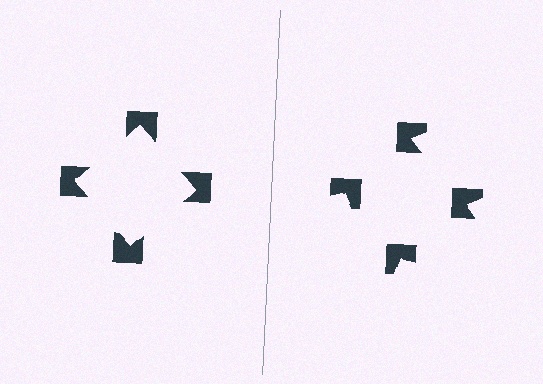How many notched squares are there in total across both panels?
8 — 4 on each side.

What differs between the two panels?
The notched squares are positioned identically on both sides; only the wedge orientations differ. On the left they align to a square; on the right they are misaligned.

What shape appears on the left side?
An illusory square.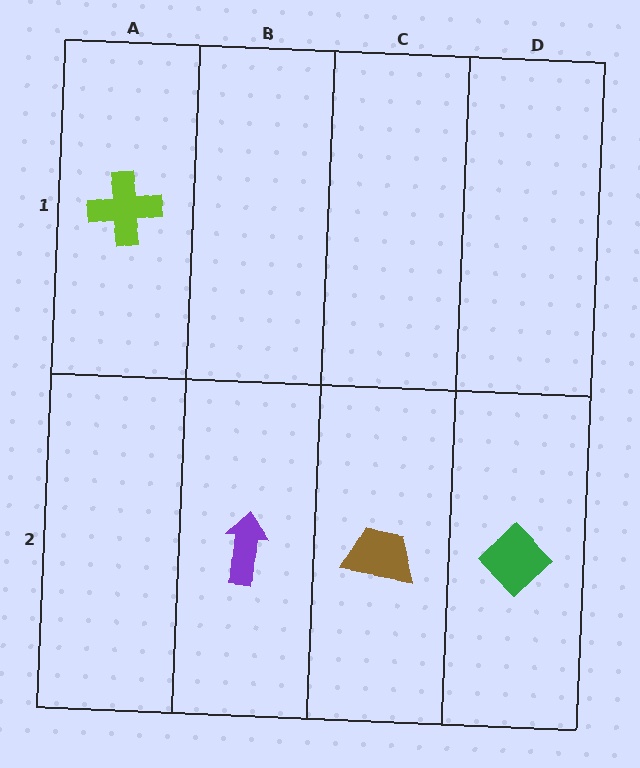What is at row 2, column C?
A brown trapezoid.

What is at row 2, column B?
A purple arrow.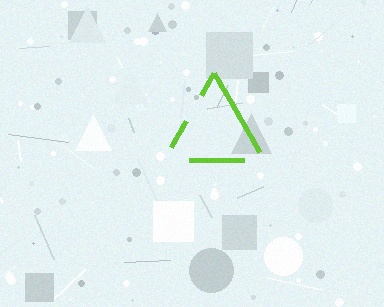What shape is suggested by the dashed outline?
The dashed outline suggests a triangle.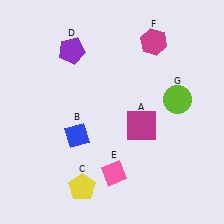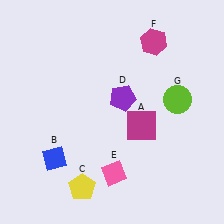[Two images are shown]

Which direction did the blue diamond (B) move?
The blue diamond (B) moved down.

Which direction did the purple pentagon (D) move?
The purple pentagon (D) moved right.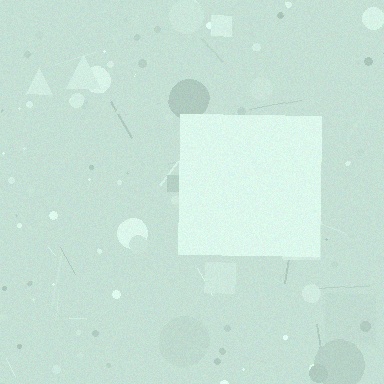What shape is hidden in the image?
A square is hidden in the image.